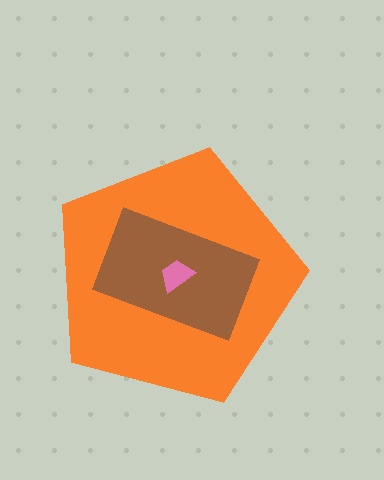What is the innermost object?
The pink trapezoid.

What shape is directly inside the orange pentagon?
The brown rectangle.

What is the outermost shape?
The orange pentagon.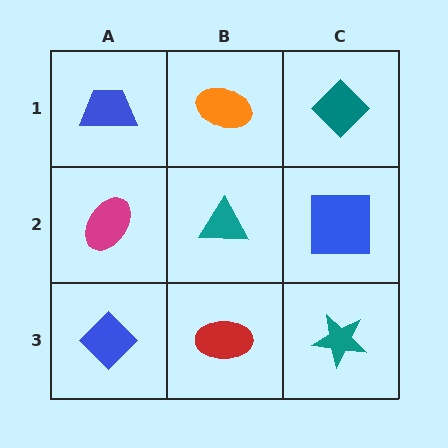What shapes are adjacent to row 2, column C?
A teal diamond (row 1, column C), a teal star (row 3, column C), a teal triangle (row 2, column B).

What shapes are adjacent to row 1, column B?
A teal triangle (row 2, column B), a blue trapezoid (row 1, column A), a teal diamond (row 1, column C).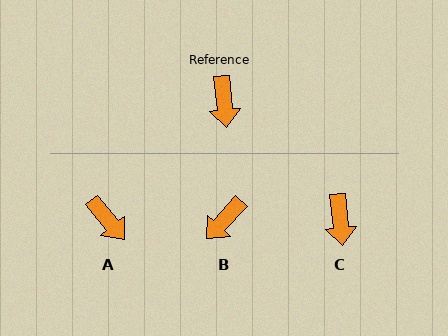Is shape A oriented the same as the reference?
No, it is off by about 34 degrees.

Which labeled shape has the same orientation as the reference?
C.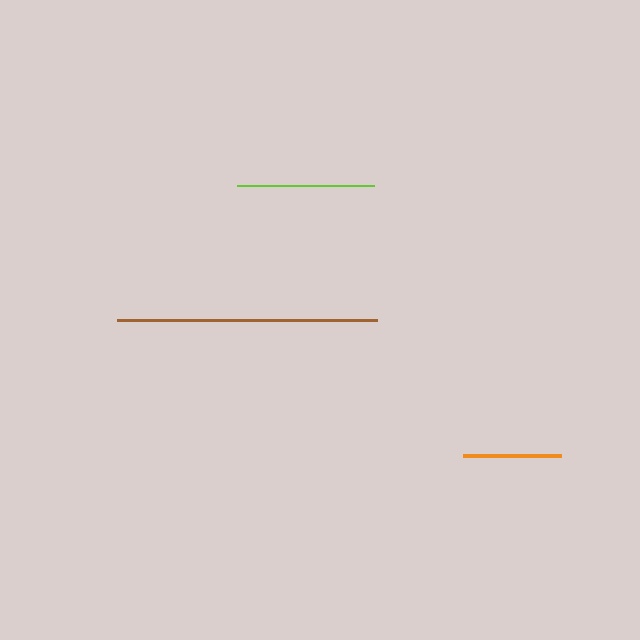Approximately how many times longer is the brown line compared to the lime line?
The brown line is approximately 1.9 times the length of the lime line.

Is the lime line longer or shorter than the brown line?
The brown line is longer than the lime line.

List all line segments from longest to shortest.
From longest to shortest: brown, lime, orange.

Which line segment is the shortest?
The orange line is the shortest at approximately 98 pixels.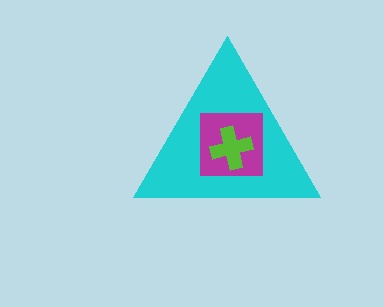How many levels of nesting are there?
3.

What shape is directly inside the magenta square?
The lime cross.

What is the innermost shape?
The lime cross.